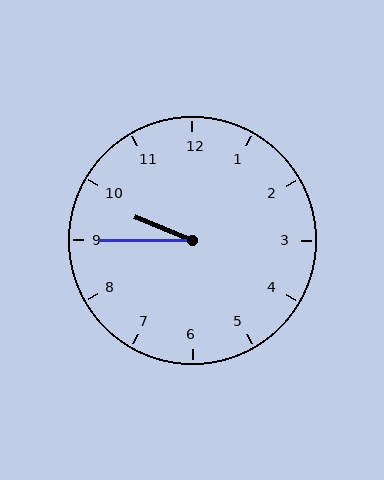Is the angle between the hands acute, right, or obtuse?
It is acute.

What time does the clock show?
9:45.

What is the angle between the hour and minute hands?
Approximately 22 degrees.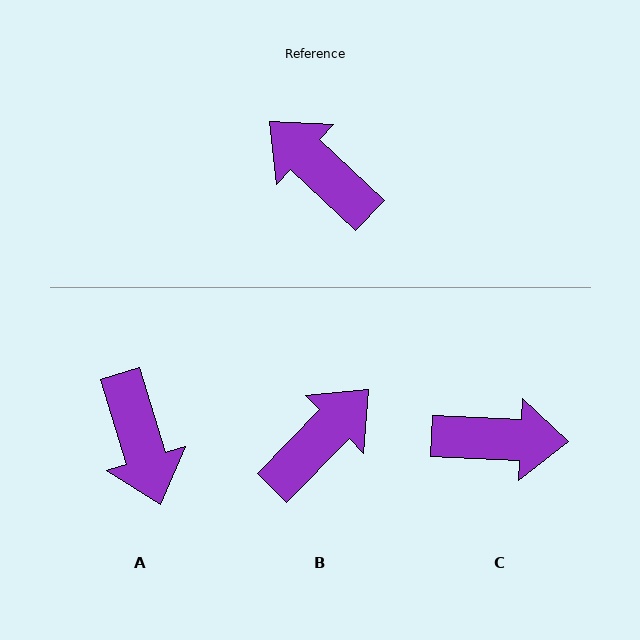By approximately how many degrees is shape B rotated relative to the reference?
Approximately 91 degrees clockwise.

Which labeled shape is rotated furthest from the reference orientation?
A, about 150 degrees away.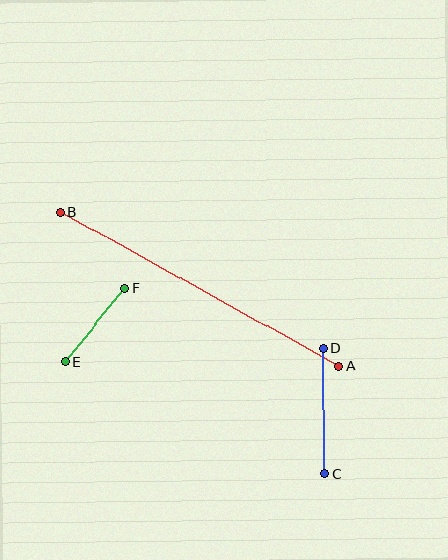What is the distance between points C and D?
The distance is approximately 125 pixels.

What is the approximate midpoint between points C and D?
The midpoint is at approximately (324, 411) pixels.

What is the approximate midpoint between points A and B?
The midpoint is at approximately (200, 289) pixels.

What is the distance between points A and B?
The distance is approximately 318 pixels.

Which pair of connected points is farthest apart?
Points A and B are farthest apart.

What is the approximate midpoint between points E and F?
The midpoint is at approximately (95, 325) pixels.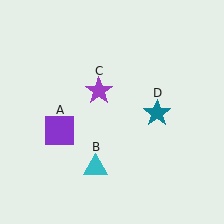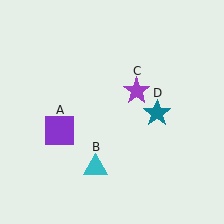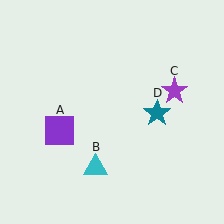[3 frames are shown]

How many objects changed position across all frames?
1 object changed position: purple star (object C).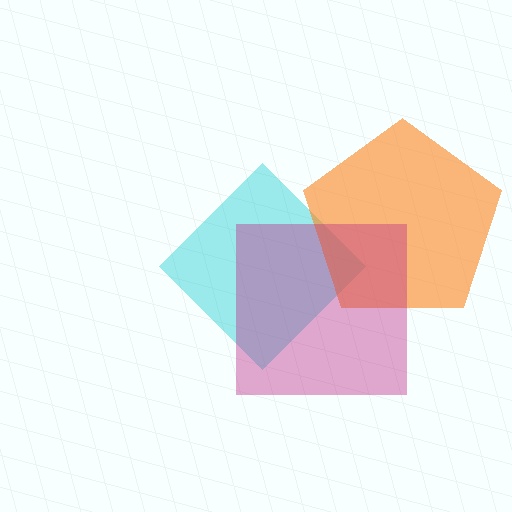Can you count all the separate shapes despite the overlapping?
Yes, there are 3 separate shapes.